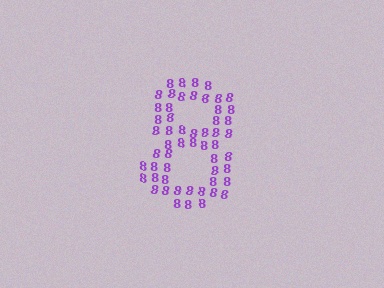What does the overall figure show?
The overall figure shows the digit 8.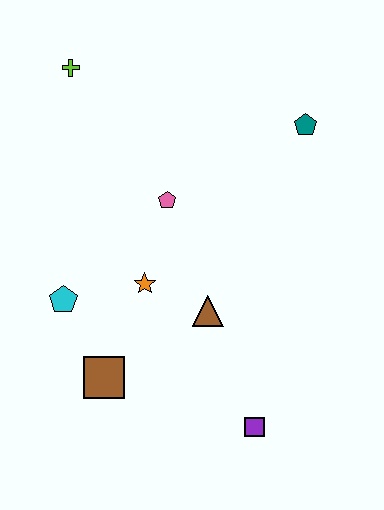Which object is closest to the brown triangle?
The orange star is closest to the brown triangle.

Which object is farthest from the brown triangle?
The lime cross is farthest from the brown triangle.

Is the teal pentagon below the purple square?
No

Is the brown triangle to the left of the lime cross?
No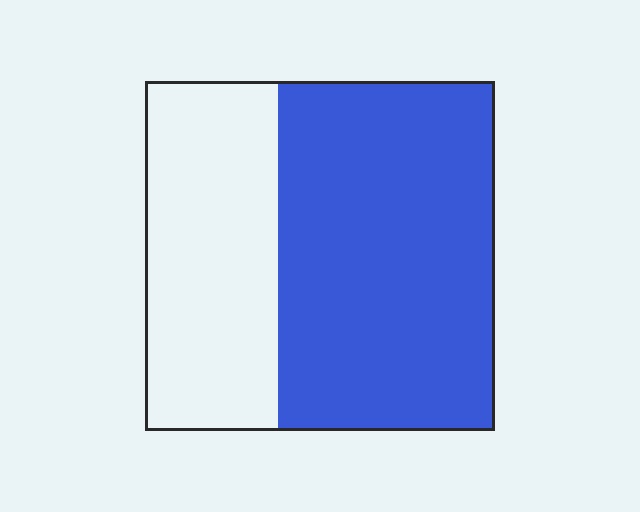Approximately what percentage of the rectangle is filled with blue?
Approximately 60%.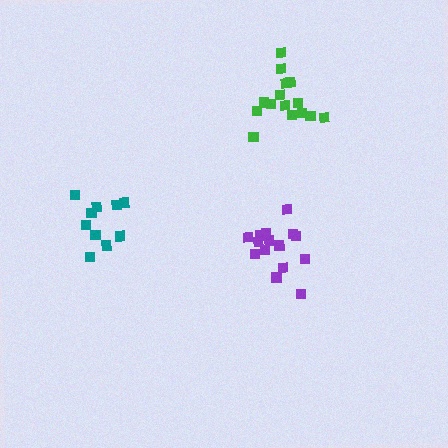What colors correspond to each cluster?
The clusters are colored: purple, teal, green.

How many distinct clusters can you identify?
There are 3 distinct clusters.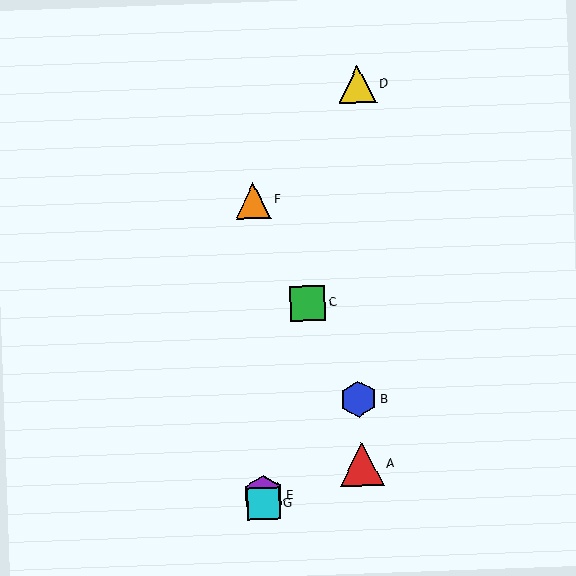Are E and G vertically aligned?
Yes, both are at x≈263.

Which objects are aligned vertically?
Objects E, F, G are aligned vertically.